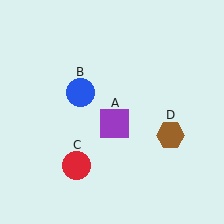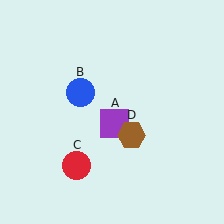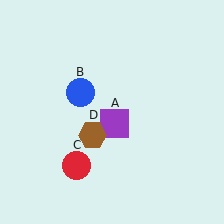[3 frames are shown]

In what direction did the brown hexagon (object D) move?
The brown hexagon (object D) moved left.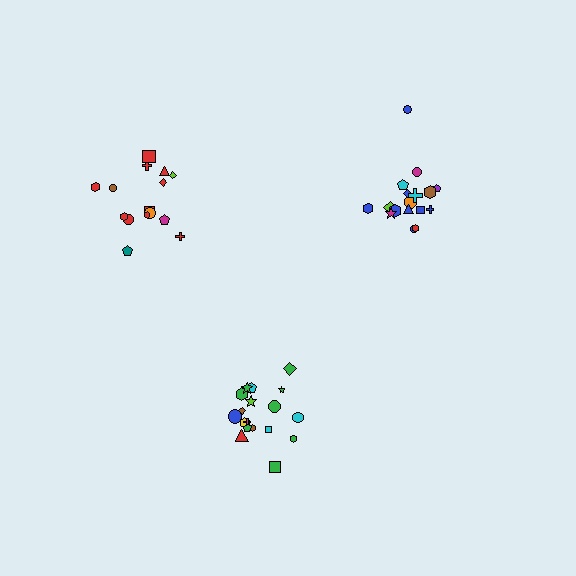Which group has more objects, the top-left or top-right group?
The top-right group.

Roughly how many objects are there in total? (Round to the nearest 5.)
Roughly 50 objects in total.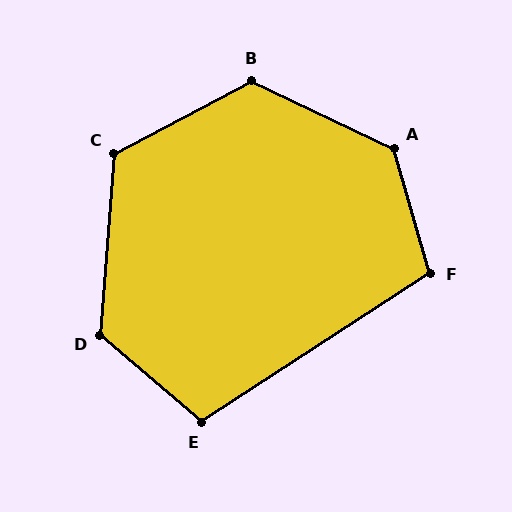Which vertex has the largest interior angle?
A, at approximately 132 degrees.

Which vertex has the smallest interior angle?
E, at approximately 106 degrees.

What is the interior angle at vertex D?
Approximately 126 degrees (obtuse).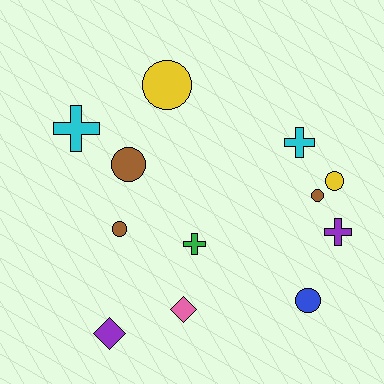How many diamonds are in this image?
There are 2 diamonds.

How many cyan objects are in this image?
There are 2 cyan objects.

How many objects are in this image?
There are 12 objects.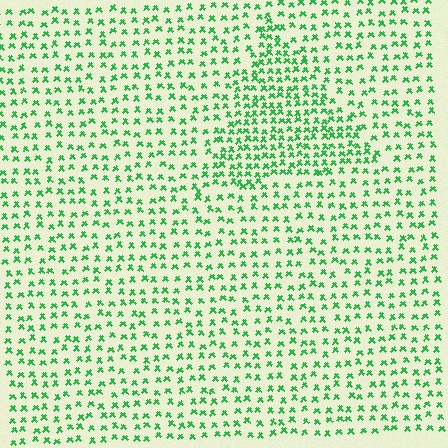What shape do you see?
I see a triangle.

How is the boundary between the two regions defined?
The boundary is defined by a change in element density (approximately 1.8x ratio). All elements are the same color, size, and shape.